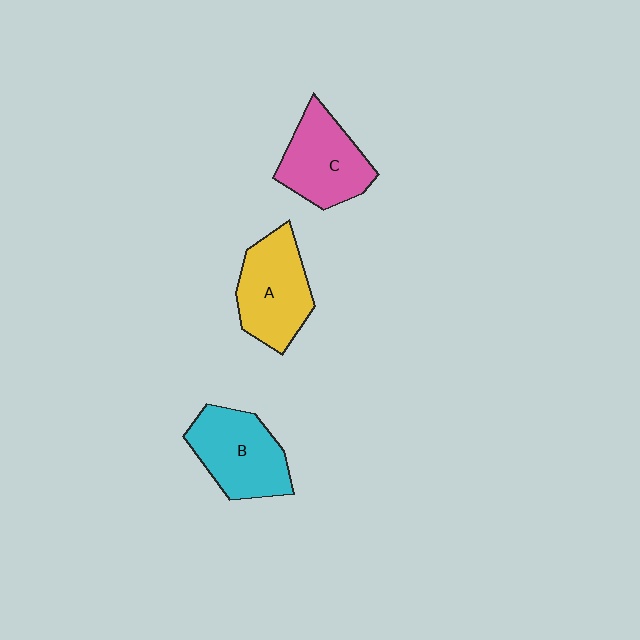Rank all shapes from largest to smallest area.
From largest to smallest: B (cyan), A (yellow), C (pink).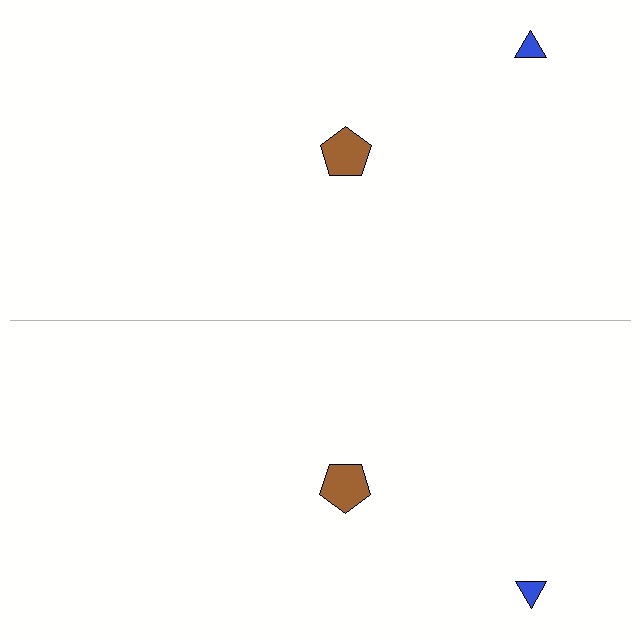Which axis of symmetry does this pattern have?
The pattern has a horizontal axis of symmetry running through the center of the image.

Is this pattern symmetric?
Yes, this pattern has bilateral (reflection) symmetry.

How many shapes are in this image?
There are 4 shapes in this image.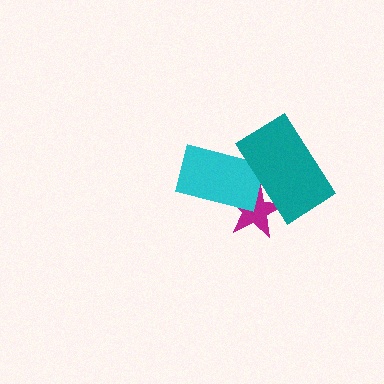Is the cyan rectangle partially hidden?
Yes, it is partially covered by another shape.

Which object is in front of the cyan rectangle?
The teal rectangle is in front of the cyan rectangle.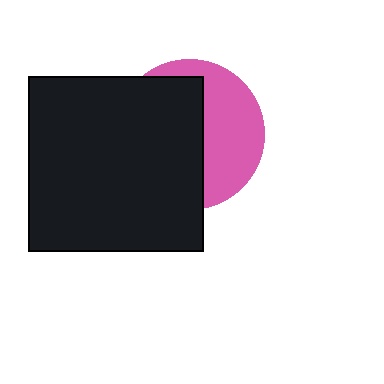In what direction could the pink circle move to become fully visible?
The pink circle could move right. That would shift it out from behind the black square entirely.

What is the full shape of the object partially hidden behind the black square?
The partially hidden object is a pink circle.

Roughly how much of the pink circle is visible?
A small part of it is visible (roughly 42%).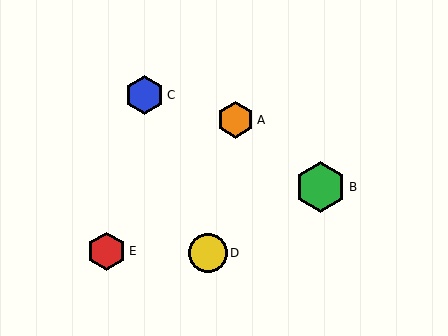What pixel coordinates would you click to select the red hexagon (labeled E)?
Click at (106, 251) to select the red hexagon E.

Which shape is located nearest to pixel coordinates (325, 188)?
The green hexagon (labeled B) at (320, 187) is nearest to that location.